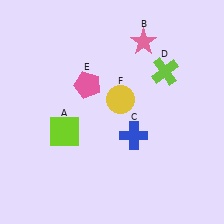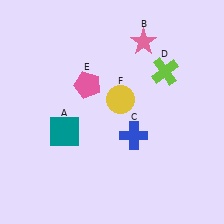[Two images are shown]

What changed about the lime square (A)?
In Image 1, A is lime. In Image 2, it changed to teal.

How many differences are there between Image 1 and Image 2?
There is 1 difference between the two images.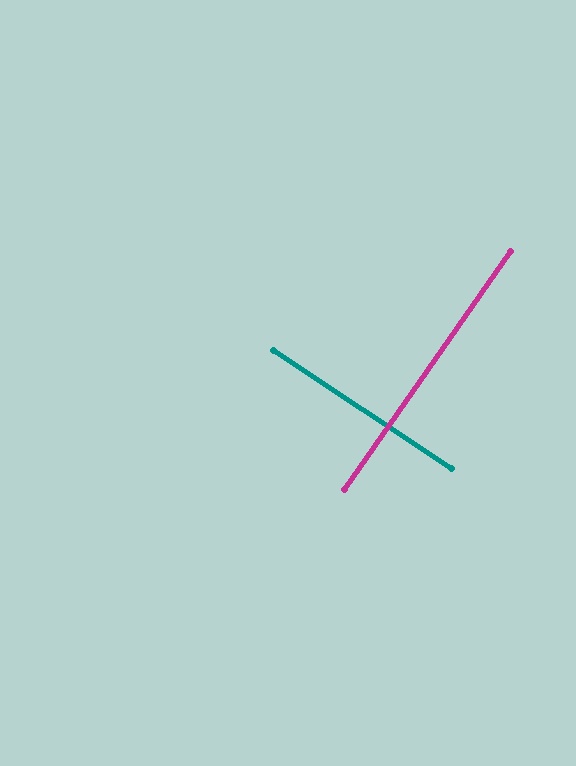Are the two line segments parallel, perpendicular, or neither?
Perpendicular — they meet at approximately 89°.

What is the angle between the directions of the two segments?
Approximately 89 degrees.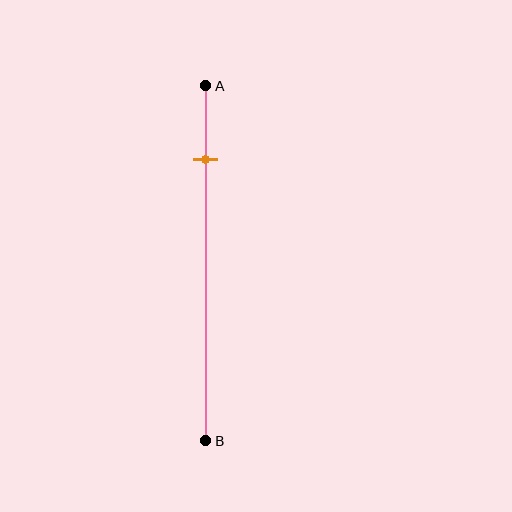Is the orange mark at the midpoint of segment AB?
No, the mark is at about 20% from A, not at the 50% midpoint.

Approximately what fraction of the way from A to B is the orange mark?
The orange mark is approximately 20% of the way from A to B.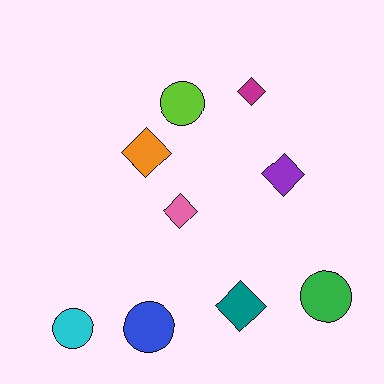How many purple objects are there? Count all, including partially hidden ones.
There is 1 purple object.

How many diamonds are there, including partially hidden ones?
There are 5 diamonds.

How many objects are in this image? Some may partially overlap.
There are 9 objects.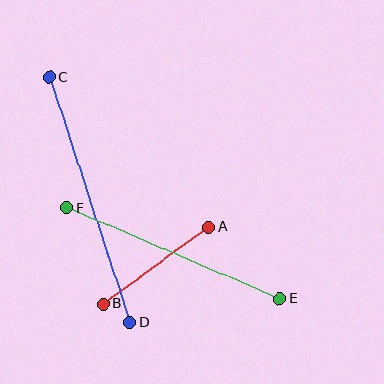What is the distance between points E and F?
The distance is approximately 232 pixels.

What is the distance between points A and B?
The distance is approximately 130 pixels.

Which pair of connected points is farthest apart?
Points C and D are farthest apart.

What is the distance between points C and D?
The distance is approximately 258 pixels.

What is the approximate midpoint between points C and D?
The midpoint is at approximately (89, 200) pixels.